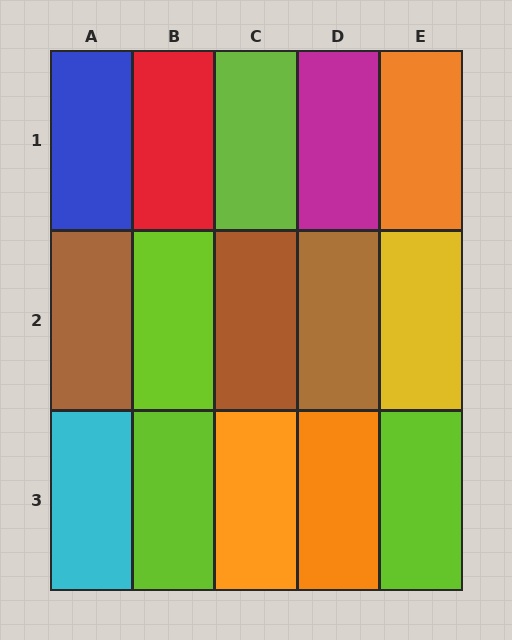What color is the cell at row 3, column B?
Lime.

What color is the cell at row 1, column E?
Orange.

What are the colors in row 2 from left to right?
Brown, lime, brown, brown, yellow.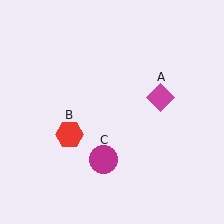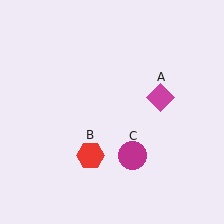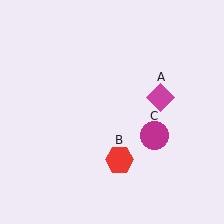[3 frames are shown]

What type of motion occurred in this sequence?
The red hexagon (object B), magenta circle (object C) rotated counterclockwise around the center of the scene.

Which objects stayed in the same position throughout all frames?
Magenta diamond (object A) remained stationary.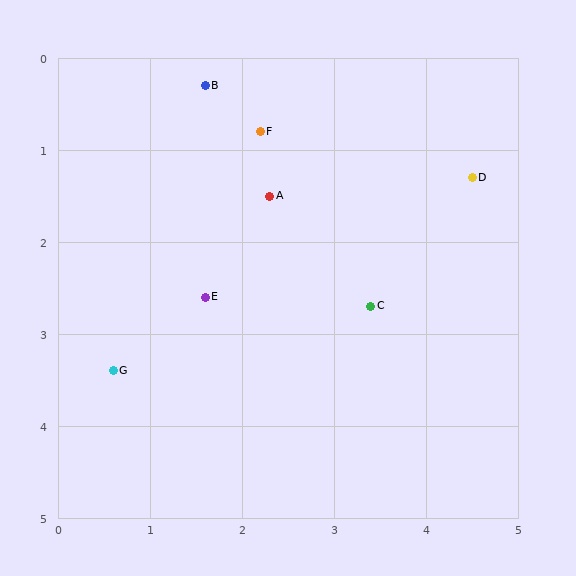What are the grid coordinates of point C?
Point C is at approximately (3.4, 2.7).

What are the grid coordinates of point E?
Point E is at approximately (1.6, 2.6).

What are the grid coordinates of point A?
Point A is at approximately (2.3, 1.5).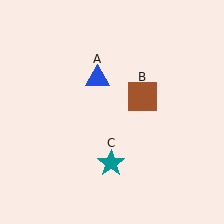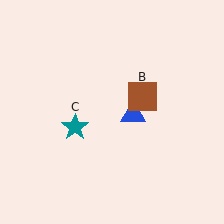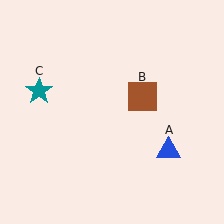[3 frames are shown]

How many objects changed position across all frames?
2 objects changed position: blue triangle (object A), teal star (object C).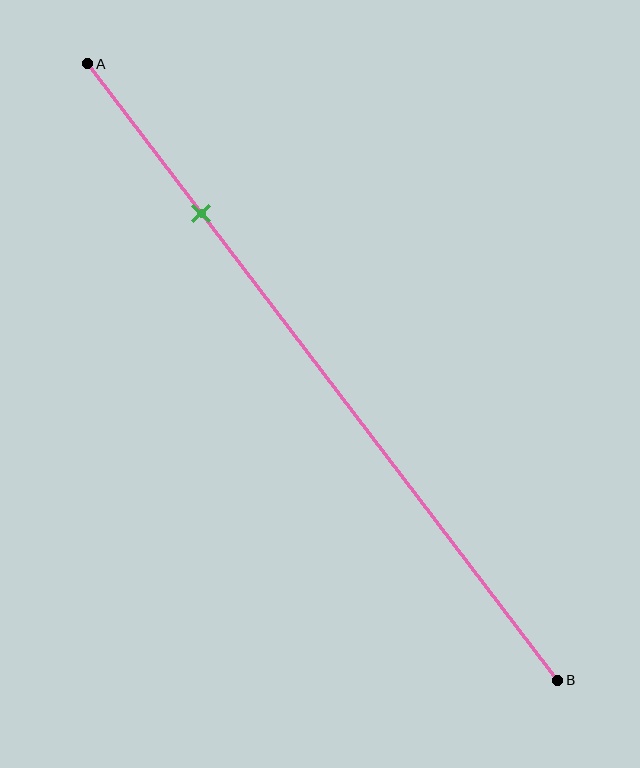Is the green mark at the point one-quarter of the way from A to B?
Yes, the mark is approximately at the one-quarter point.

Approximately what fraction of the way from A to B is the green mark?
The green mark is approximately 25% of the way from A to B.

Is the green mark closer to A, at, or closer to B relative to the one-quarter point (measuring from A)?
The green mark is approximately at the one-quarter point of segment AB.